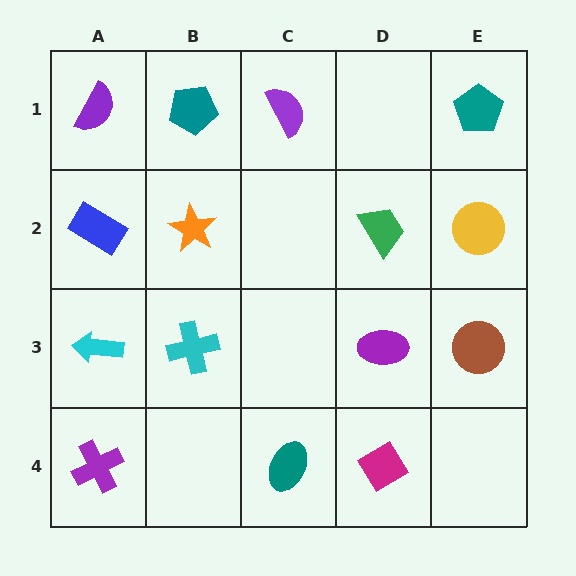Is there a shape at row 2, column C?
No, that cell is empty.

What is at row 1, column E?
A teal pentagon.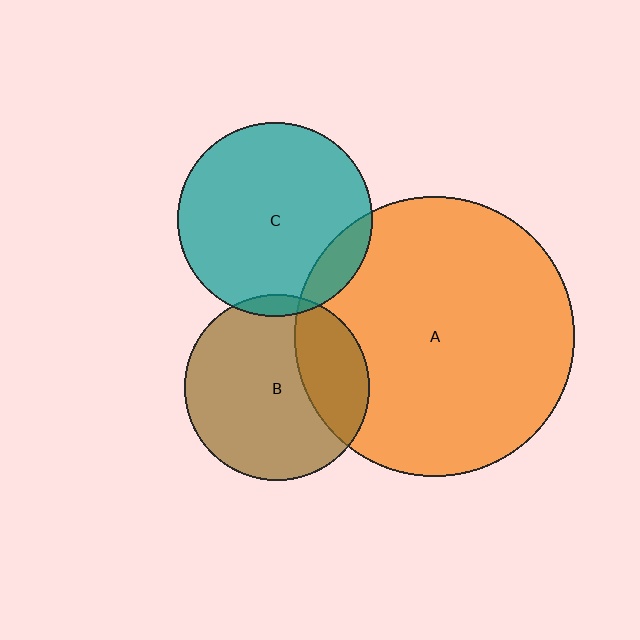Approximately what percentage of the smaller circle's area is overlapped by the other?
Approximately 10%.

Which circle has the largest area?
Circle A (orange).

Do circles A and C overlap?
Yes.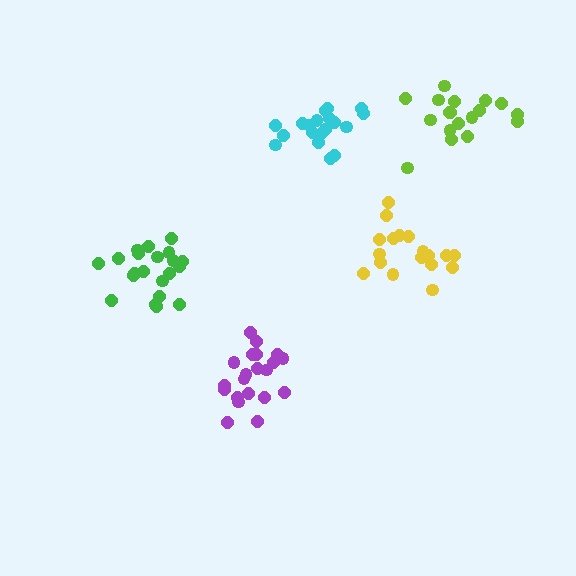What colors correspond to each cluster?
The clusters are colored: yellow, cyan, purple, green, lime.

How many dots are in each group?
Group 1: 18 dots, Group 2: 19 dots, Group 3: 21 dots, Group 4: 21 dots, Group 5: 18 dots (97 total).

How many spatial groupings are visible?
There are 5 spatial groupings.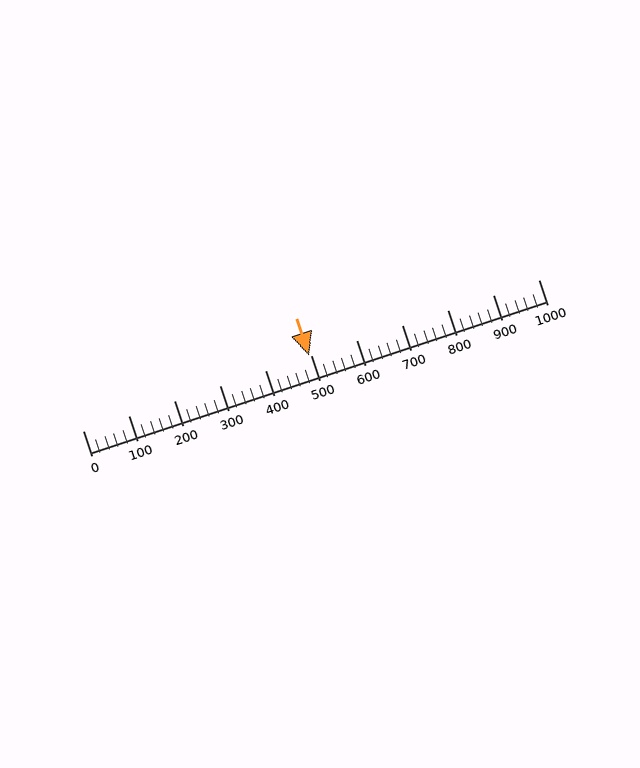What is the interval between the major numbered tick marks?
The major tick marks are spaced 100 units apart.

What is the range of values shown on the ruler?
The ruler shows values from 0 to 1000.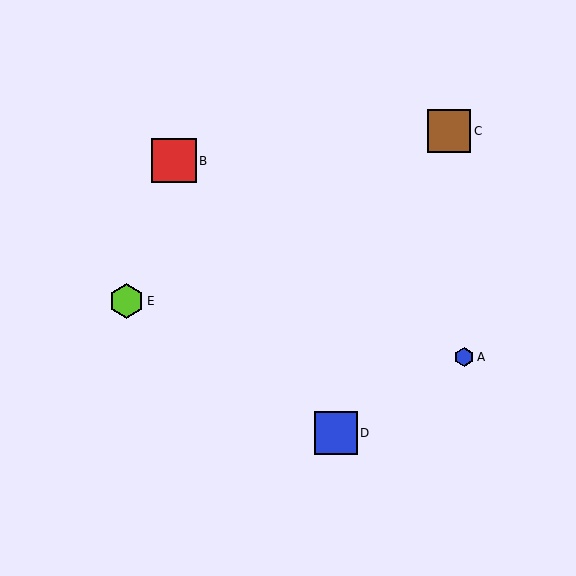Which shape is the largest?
The red square (labeled B) is the largest.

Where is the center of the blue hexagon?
The center of the blue hexagon is at (464, 357).